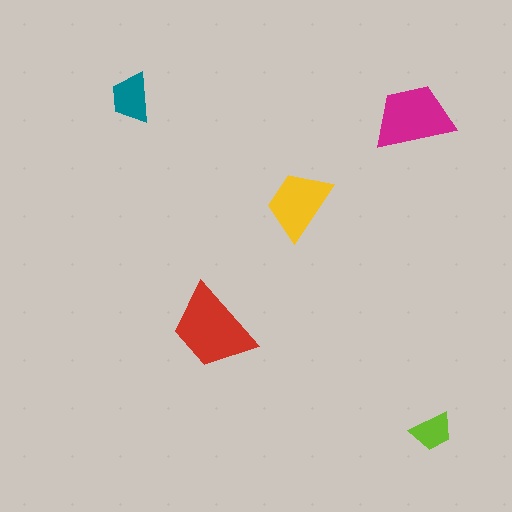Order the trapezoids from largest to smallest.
the red one, the magenta one, the yellow one, the teal one, the lime one.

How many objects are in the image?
There are 5 objects in the image.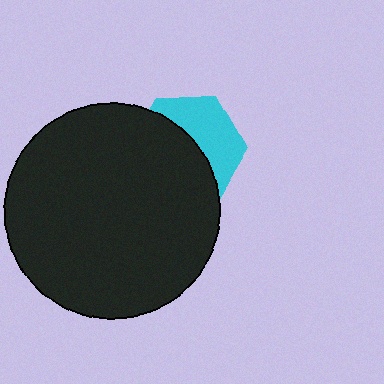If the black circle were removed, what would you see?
You would see the complete cyan hexagon.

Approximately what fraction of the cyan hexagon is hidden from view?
Roughly 57% of the cyan hexagon is hidden behind the black circle.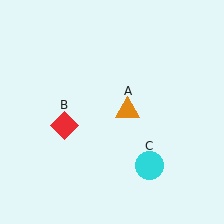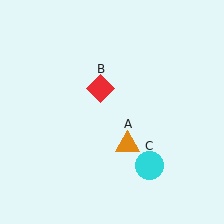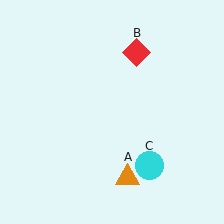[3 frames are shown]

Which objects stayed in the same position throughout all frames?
Cyan circle (object C) remained stationary.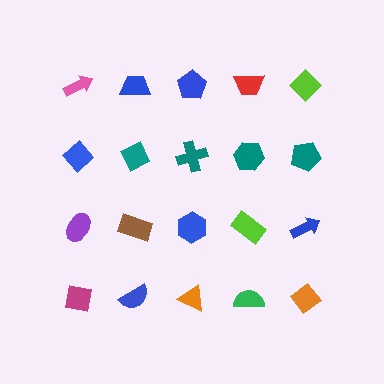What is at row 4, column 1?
A magenta square.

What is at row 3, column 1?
A purple ellipse.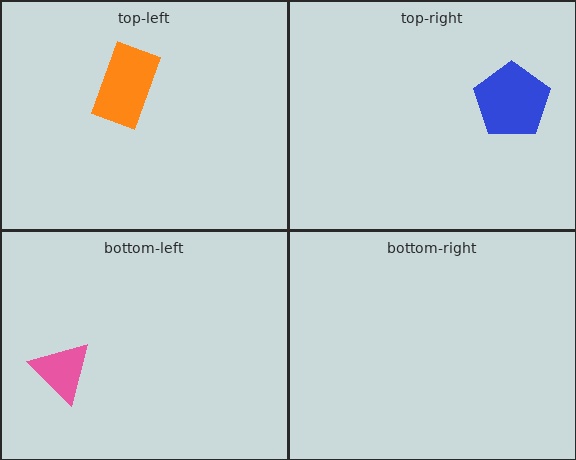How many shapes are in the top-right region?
1.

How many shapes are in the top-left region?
1.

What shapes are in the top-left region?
The orange rectangle.